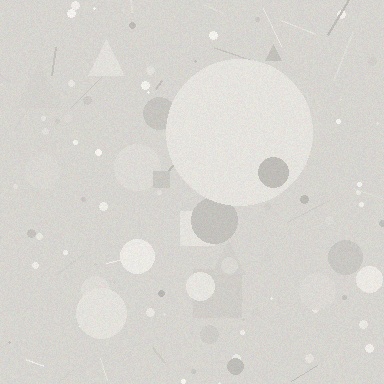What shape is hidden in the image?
A circle is hidden in the image.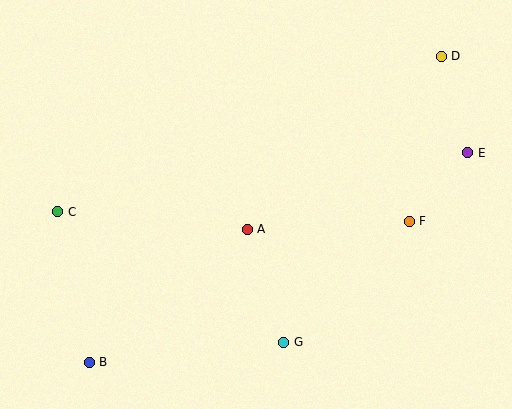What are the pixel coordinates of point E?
Point E is at (467, 153).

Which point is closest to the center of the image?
Point A at (248, 229) is closest to the center.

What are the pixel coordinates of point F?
Point F is at (409, 221).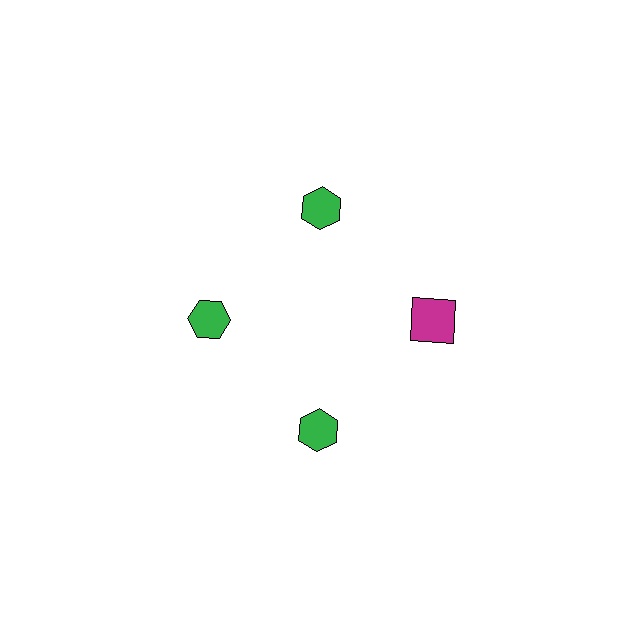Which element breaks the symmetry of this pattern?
The magenta square at roughly the 3 o'clock position breaks the symmetry. All other shapes are green hexagons.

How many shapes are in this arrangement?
There are 4 shapes arranged in a ring pattern.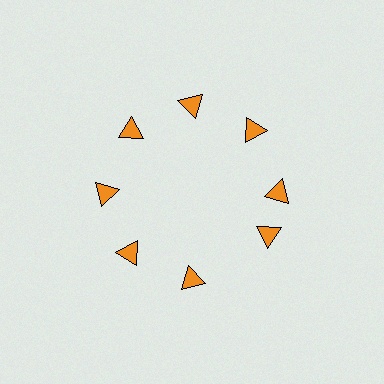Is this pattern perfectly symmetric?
No. The 8 orange triangles are arranged in a ring, but one element near the 4 o'clock position is rotated out of alignment along the ring, breaking the 8-fold rotational symmetry.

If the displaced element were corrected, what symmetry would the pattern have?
It would have 8-fold rotational symmetry — the pattern would map onto itself every 45 degrees.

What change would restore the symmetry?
The symmetry would be restored by rotating it back into even spacing with its neighbors so that all 8 triangles sit at equal angles and equal distance from the center.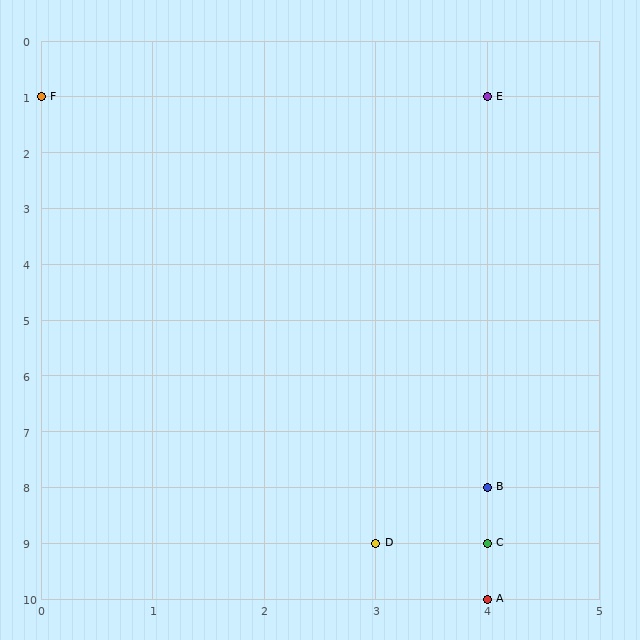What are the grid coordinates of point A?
Point A is at grid coordinates (4, 10).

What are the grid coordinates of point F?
Point F is at grid coordinates (0, 1).